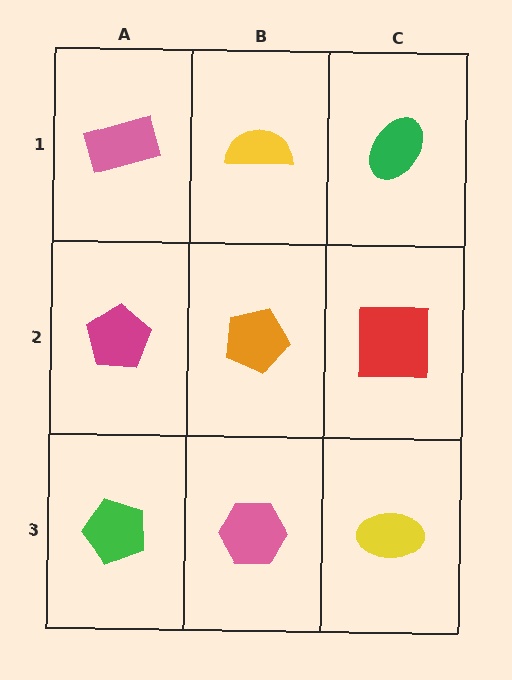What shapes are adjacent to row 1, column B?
An orange pentagon (row 2, column B), a pink rectangle (row 1, column A), a green ellipse (row 1, column C).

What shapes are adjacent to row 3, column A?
A magenta pentagon (row 2, column A), a pink hexagon (row 3, column B).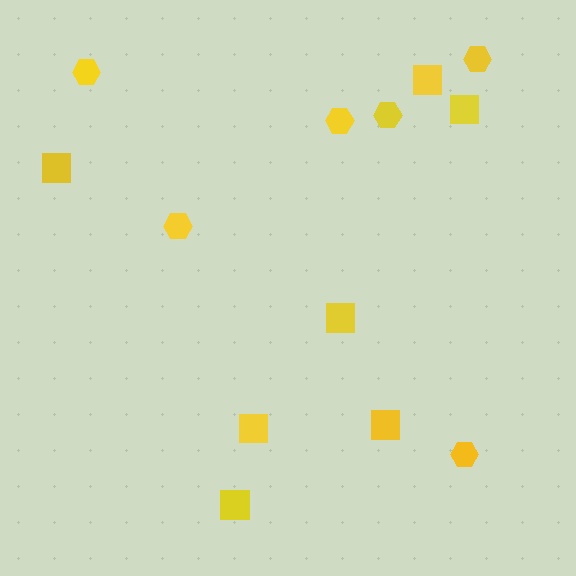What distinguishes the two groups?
There are 2 groups: one group of hexagons (6) and one group of squares (7).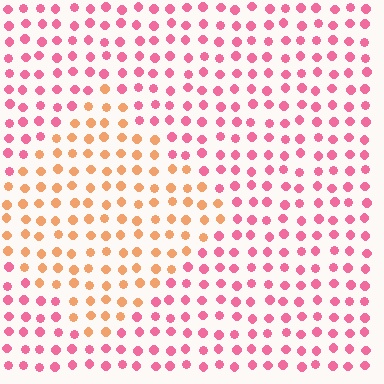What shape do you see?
I see a diamond.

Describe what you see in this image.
The image is filled with small pink elements in a uniform arrangement. A diamond-shaped region is visible where the elements are tinted to a slightly different hue, forming a subtle color boundary.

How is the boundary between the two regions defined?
The boundary is defined purely by a slight shift in hue (about 47 degrees). Spacing, size, and orientation are identical on both sides.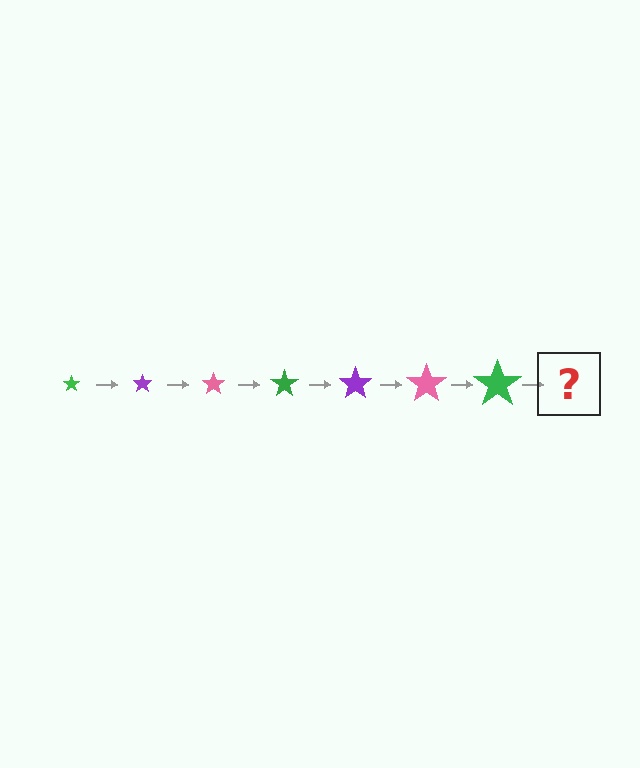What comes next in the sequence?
The next element should be a purple star, larger than the previous one.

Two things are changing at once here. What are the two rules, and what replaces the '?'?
The two rules are that the star grows larger each step and the color cycles through green, purple, and pink. The '?' should be a purple star, larger than the previous one.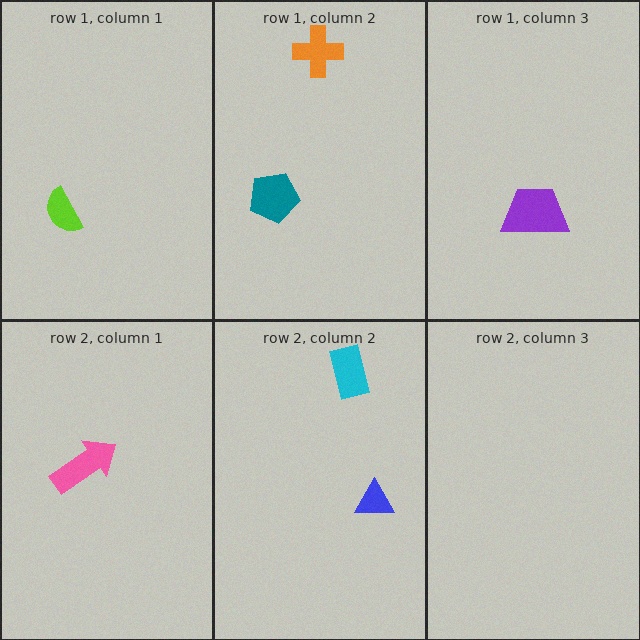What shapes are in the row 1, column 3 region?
The purple trapezoid.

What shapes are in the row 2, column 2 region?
The cyan rectangle, the blue triangle.